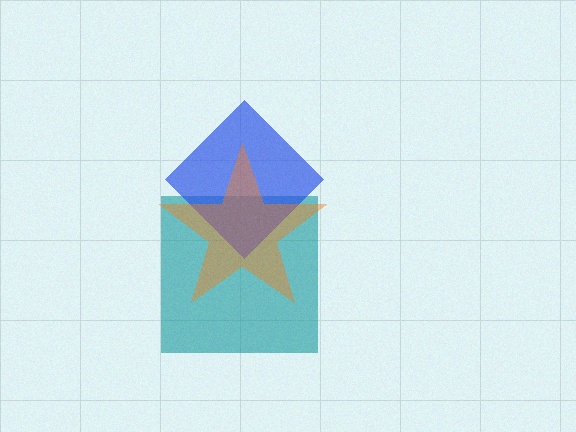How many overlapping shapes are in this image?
There are 3 overlapping shapes in the image.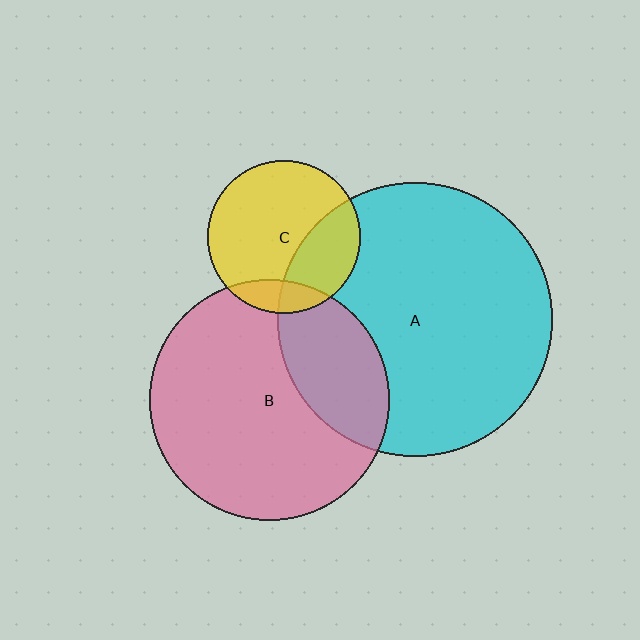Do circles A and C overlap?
Yes.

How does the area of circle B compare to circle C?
Approximately 2.5 times.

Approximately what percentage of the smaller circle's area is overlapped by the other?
Approximately 30%.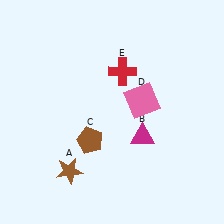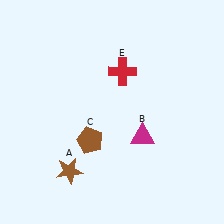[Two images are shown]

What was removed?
The pink square (D) was removed in Image 2.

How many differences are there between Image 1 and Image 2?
There is 1 difference between the two images.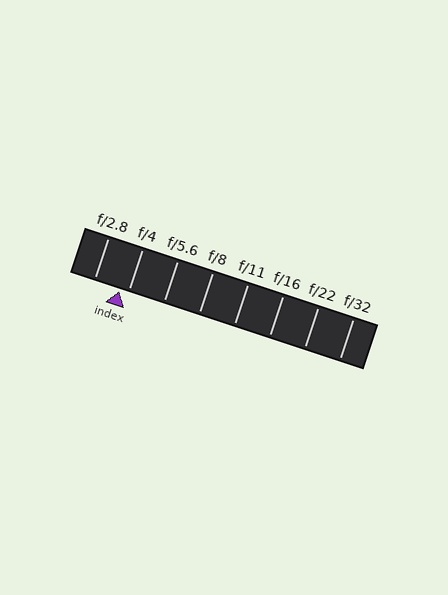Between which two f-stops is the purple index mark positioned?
The index mark is between f/2.8 and f/4.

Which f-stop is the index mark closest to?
The index mark is closest to f/4.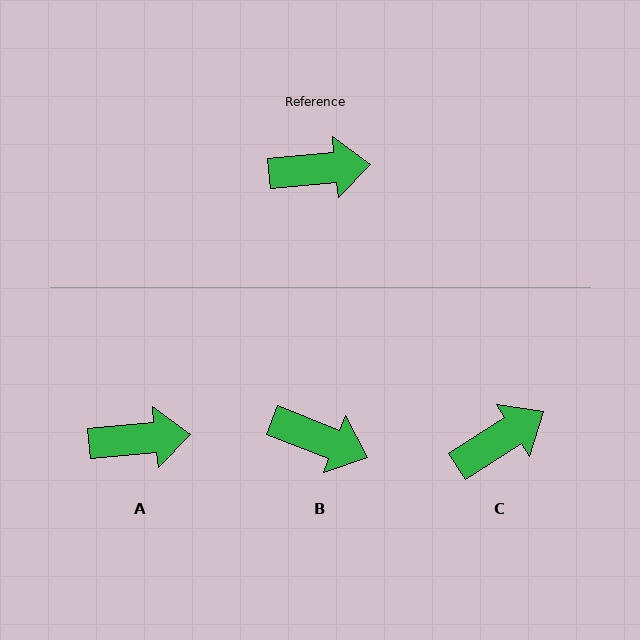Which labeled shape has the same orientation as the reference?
A.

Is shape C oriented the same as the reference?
No, it is off by about 28 degrees.